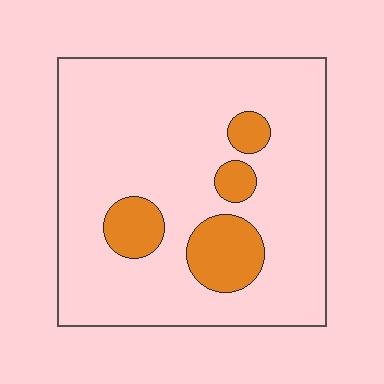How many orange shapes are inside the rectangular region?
4.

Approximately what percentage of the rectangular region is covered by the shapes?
Approximately 15%.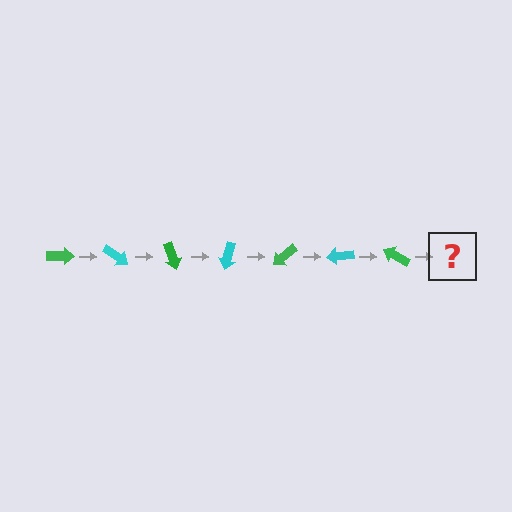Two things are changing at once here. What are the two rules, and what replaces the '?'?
The two rules are that it rotates 35 degrees each step and the color cycles through green and cyan. The '?' should be a cyan arrow, rotated 245 degrees from the start.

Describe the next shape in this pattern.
It should be a cyan arrow, rotated 245 degrees from the start.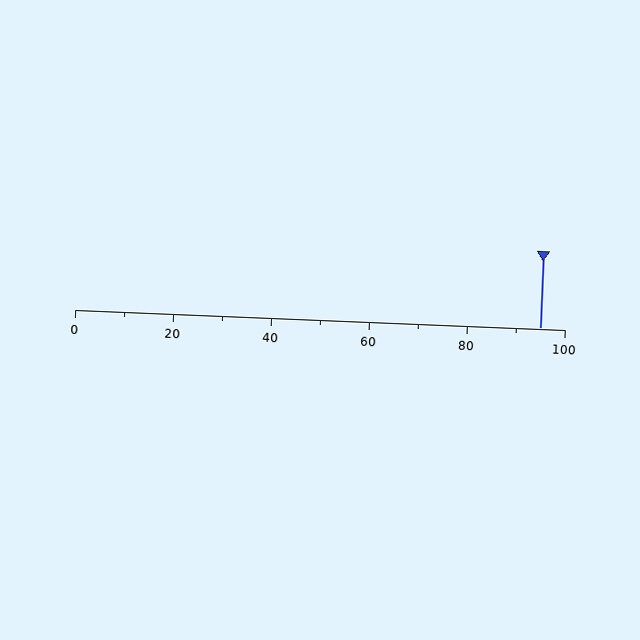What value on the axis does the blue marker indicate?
The marker indicates approximately 95.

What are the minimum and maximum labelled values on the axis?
The axis runs from 0 to 100.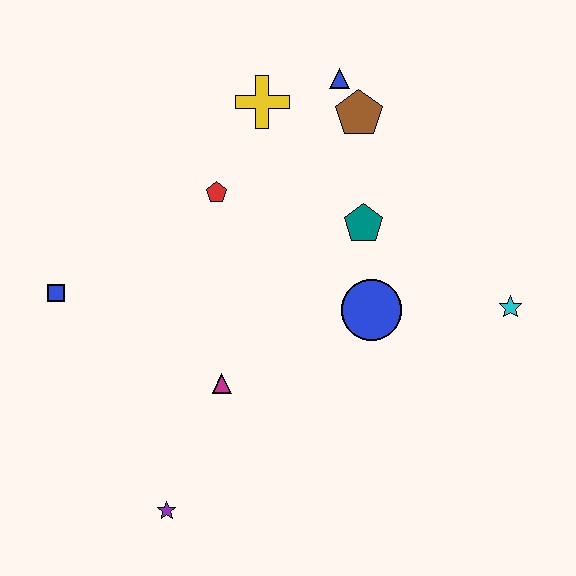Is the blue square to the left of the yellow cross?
Yes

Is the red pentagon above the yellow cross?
No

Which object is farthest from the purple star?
The blue triangle is farthest from the purple star.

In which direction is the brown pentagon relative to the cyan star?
The brown pentagon is above the cyan star.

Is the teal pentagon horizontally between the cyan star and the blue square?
Yes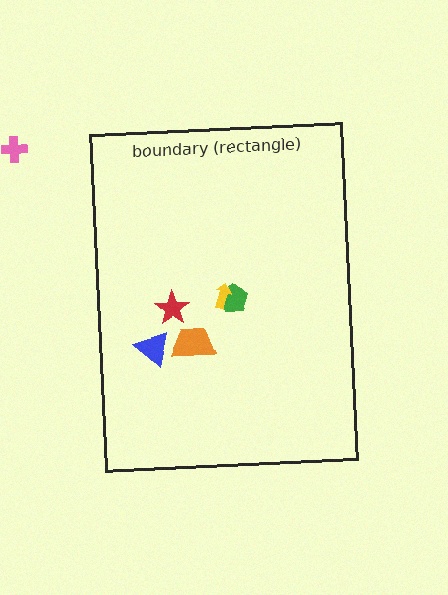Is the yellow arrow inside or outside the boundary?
Inside.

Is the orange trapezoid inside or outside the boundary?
Inside.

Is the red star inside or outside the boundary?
Inside.